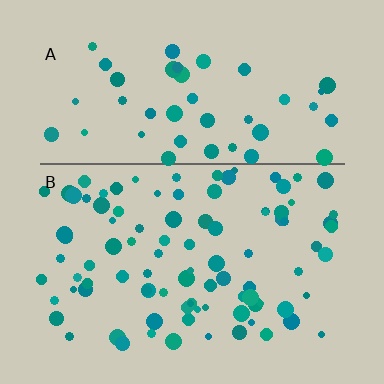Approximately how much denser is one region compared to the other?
Approximately 2.0× — region B over region A.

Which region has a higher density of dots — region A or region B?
B (the bottom).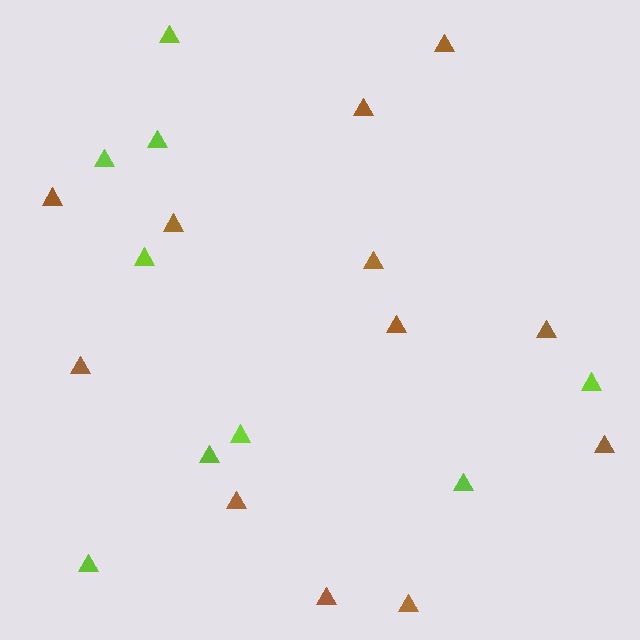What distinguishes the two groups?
There are 2 groups: one group of lime triangles (9) and one group of brown triangles (12).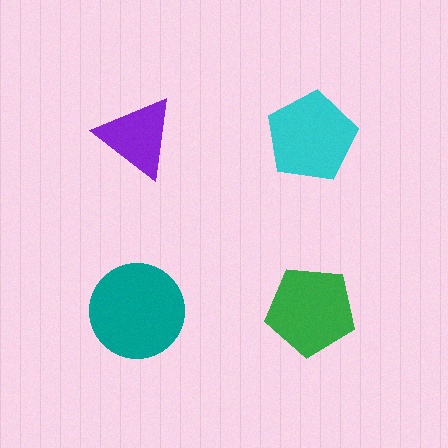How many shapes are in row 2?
2 shapes.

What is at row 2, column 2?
A green pentagon.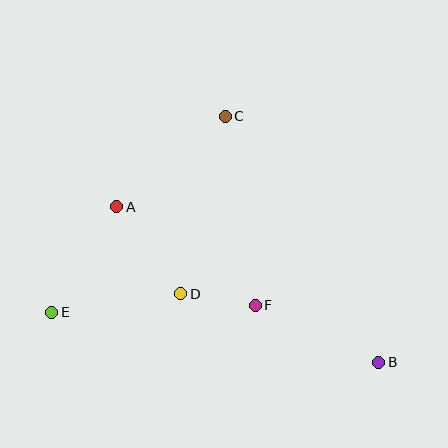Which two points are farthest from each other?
Points B and E are farthest from each other.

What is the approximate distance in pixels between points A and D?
The distance between A and D is approximately 108 pixels.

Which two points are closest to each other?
Points D and F are closest to each other.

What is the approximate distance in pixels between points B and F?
The distance between B and F is approximately 136 pixels.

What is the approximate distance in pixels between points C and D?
The distance between C and D is approximately 183 pixels.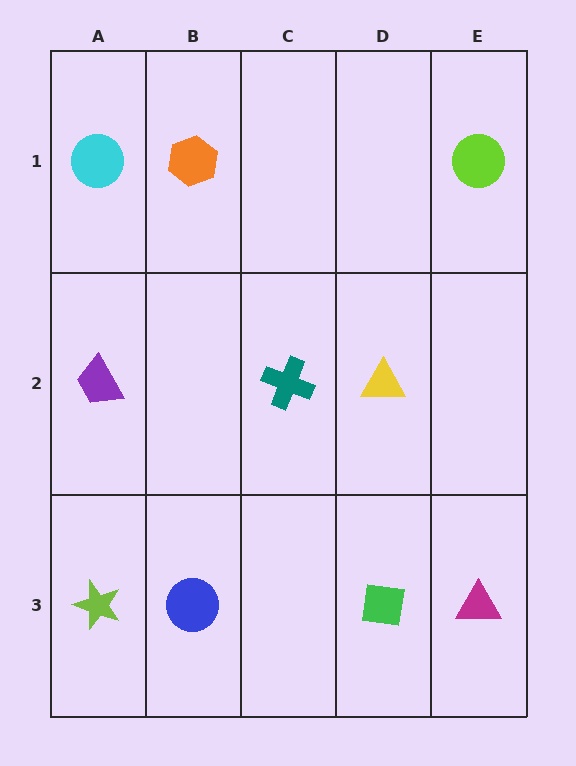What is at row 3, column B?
A blue circle.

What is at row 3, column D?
A green square.